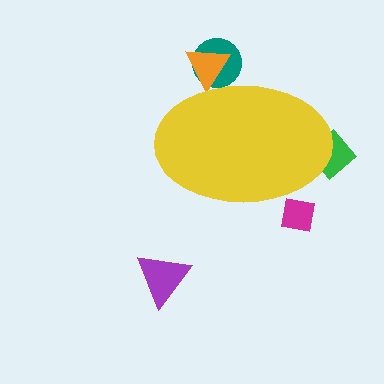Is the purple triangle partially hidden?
No, the purple triangle is fully visible.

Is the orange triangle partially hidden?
Yes, the orange triangle is partially hidden behind the yellow ellipse.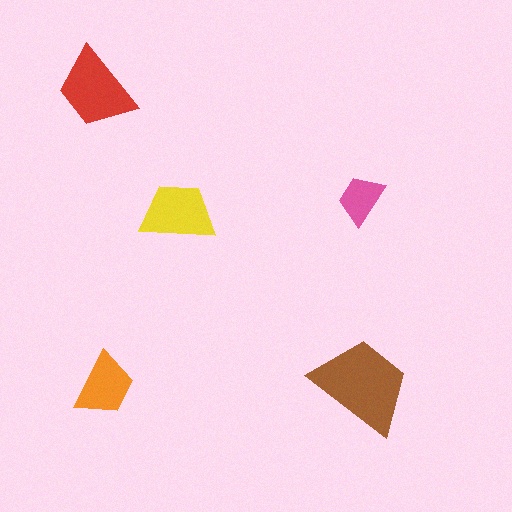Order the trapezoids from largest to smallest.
the brown one, the red one, the yellow one, the orange one, the pink one.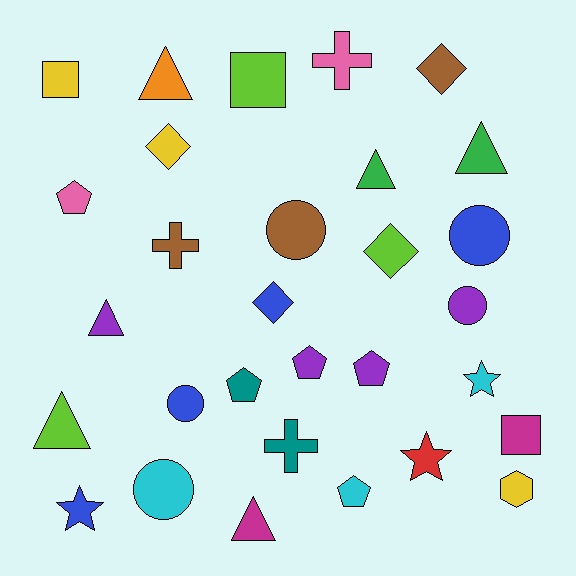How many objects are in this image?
There are 30 objects.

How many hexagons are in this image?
There is 1 hexagon.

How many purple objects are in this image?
There are 4 purple objects.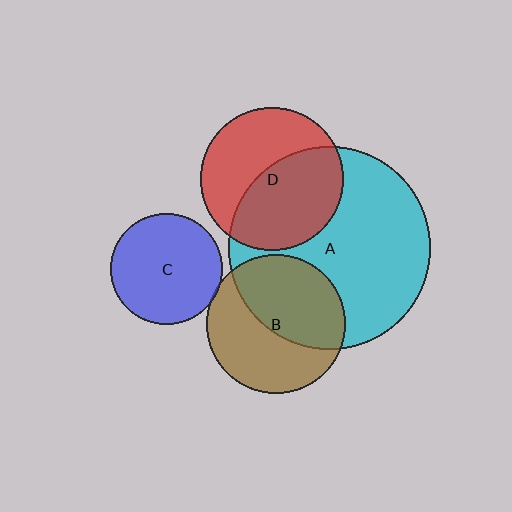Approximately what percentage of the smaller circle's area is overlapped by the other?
Approximately 5%.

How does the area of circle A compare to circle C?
Approximately 3.3 times.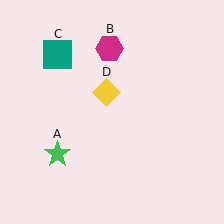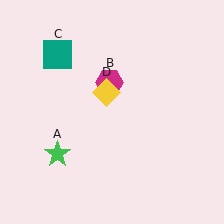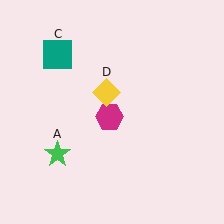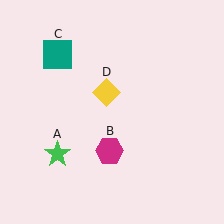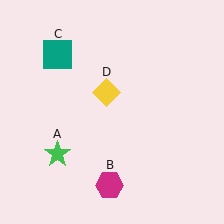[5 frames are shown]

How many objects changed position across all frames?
1 object changed position: magenta hexagon (object B).